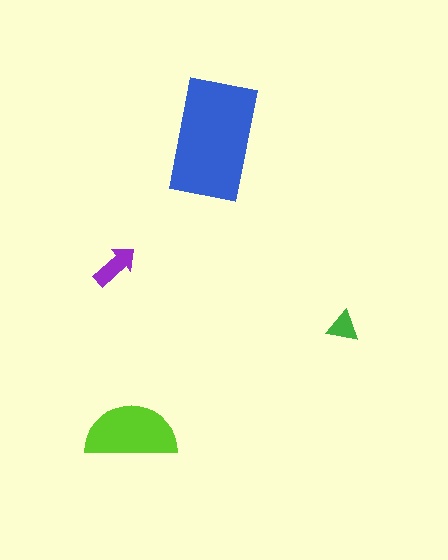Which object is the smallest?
The green triangle.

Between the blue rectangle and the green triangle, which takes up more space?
The blue rectangle.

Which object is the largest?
The blue rectangle.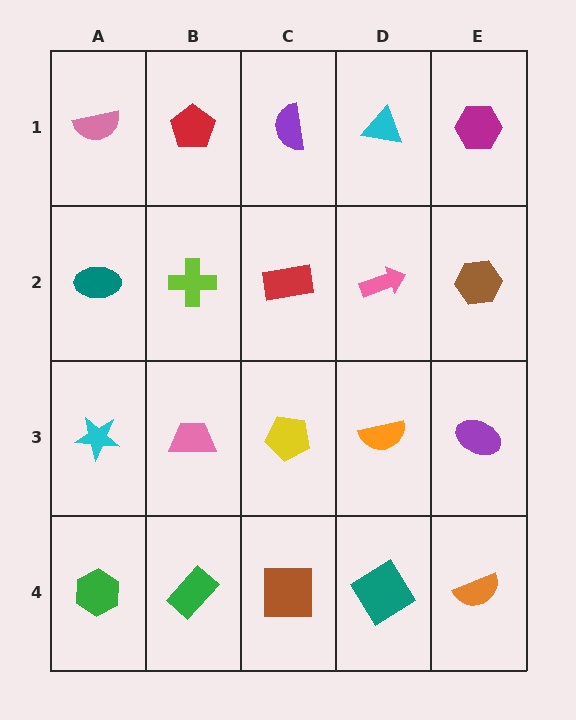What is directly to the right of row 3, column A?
A pink trapezoid.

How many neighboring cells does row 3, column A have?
3.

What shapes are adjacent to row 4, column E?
A purple ellipse (row 3, column E), a teal diamond (row 4, column D).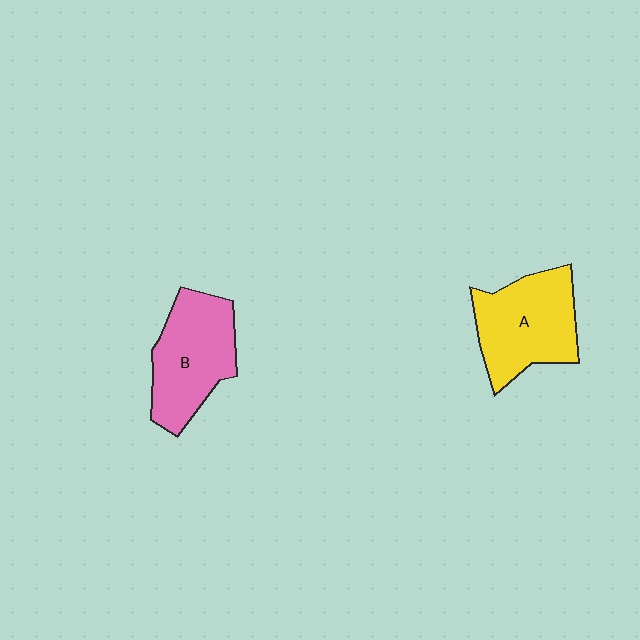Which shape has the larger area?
Shape A (yellow).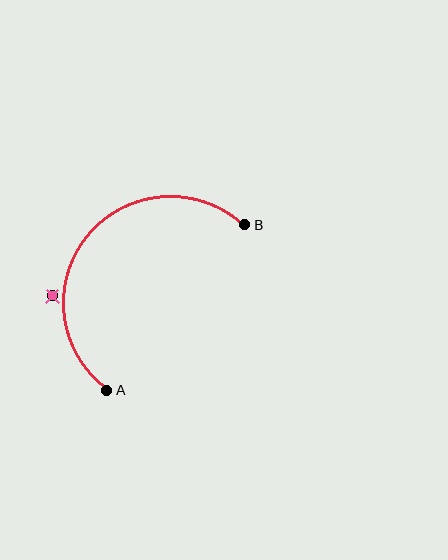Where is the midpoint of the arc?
The arc midpoint is the point on the curve farthest from the straight line joining A and B. It sits above and to the left of that line.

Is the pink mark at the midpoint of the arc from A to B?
No — the pink mark does not lie on the arc at all. It sits slightly outside the curve.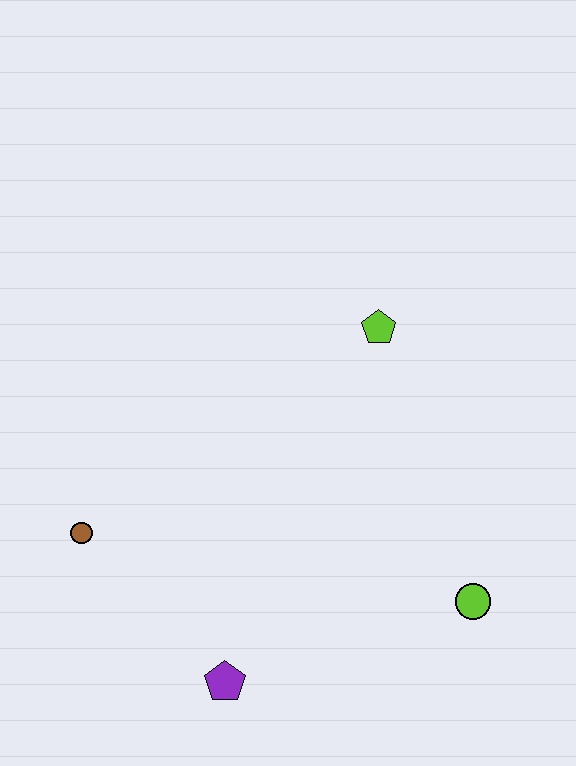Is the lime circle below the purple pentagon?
No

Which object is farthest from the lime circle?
The brown circle is farthest from the lime circle.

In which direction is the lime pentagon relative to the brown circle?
The lime pentagon is to the right of the brown circle.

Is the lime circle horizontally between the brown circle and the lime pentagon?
No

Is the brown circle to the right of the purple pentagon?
No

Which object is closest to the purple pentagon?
The brown circle is closest to the purple pentagon.